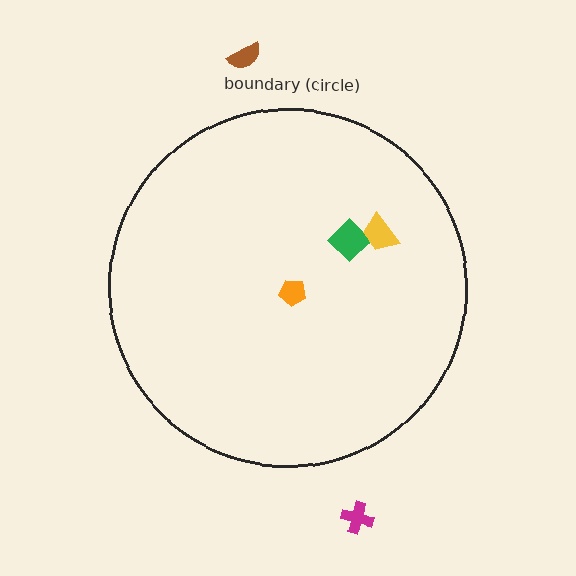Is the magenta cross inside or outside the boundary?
Outside.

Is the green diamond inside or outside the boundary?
Inside.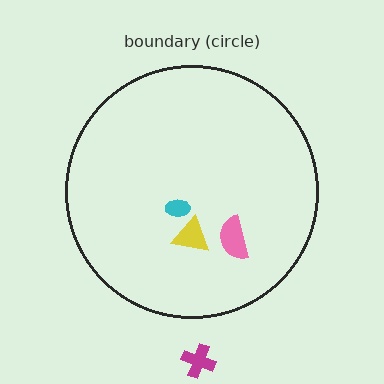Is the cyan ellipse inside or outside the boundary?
Inside.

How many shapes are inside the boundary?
3 inside, 1 outside.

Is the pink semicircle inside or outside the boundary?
Inside.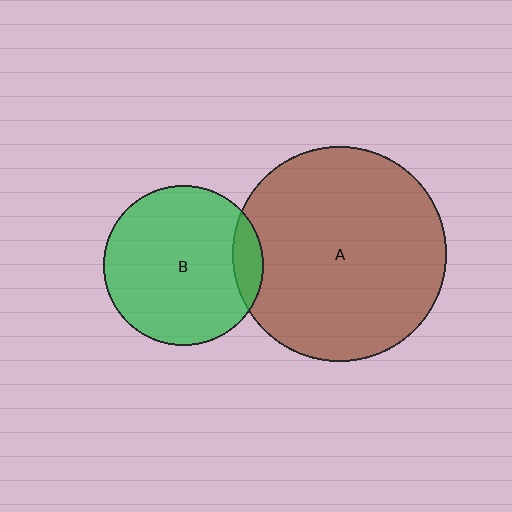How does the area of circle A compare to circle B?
Approximately 1.8 times.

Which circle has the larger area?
Circle A (brown).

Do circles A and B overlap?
Yes.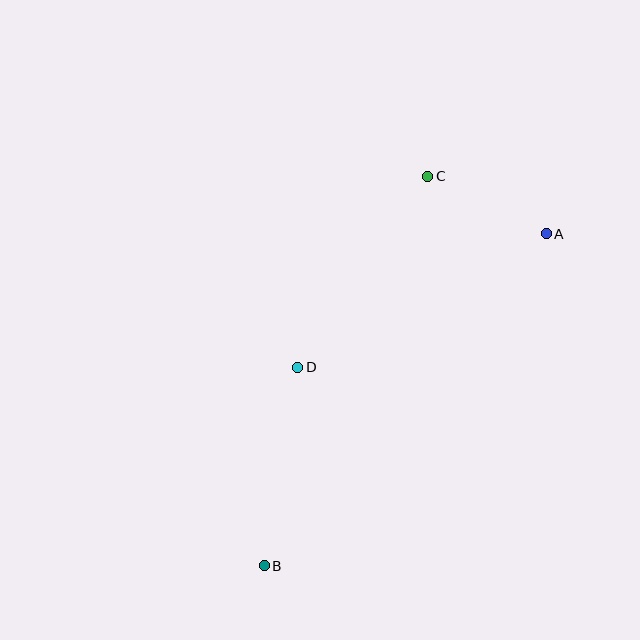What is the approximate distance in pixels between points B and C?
The distance between B and C is approximately 422 pixels.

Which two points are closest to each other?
Points A and C are closest to each other.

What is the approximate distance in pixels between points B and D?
The distance between B and D is approximately 202 pixels.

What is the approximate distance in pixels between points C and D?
The distance between C and D is approximately 230 pixels.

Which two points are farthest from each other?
Points A and B are farthest from each other.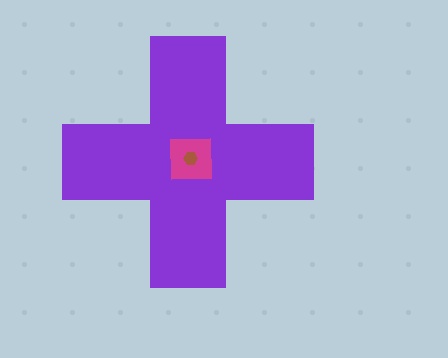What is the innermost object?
The brown hexagon.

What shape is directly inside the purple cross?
The magenta square.